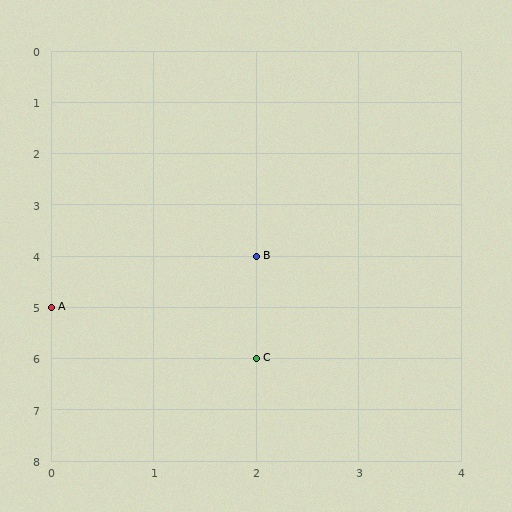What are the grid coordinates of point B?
Point B is at grid coordinates (2, 4).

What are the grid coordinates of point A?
Point A is at grid coordinates (0, 5).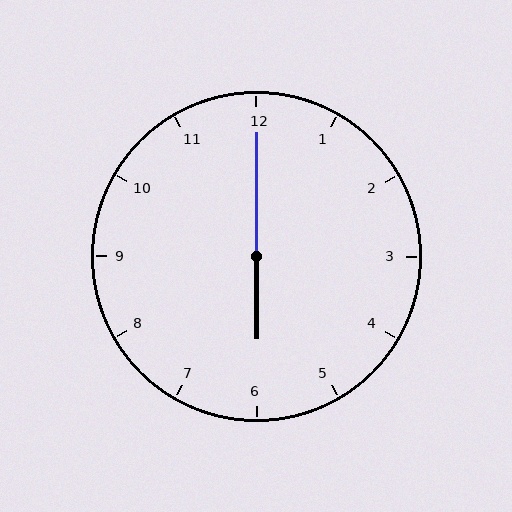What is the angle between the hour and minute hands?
Approximately 180 degrees.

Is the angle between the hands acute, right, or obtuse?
It is obtuse.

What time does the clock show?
6:00.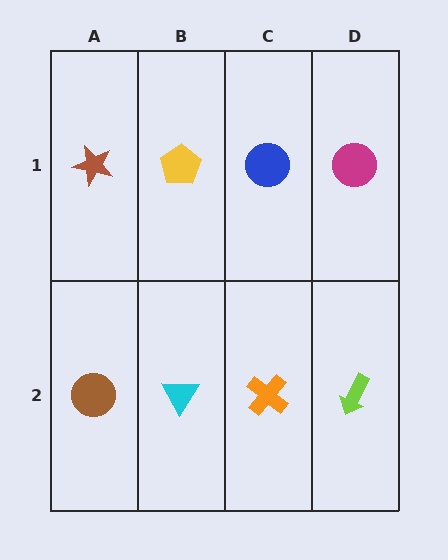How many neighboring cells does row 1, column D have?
2.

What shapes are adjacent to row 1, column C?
An orange cross (row 2, column C), a yellow pentagon (row 1, column B), a magenta circle (row 1, column D).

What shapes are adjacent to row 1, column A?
A brown circle (row 2, column A), a yellow pentagon (row 1, column B).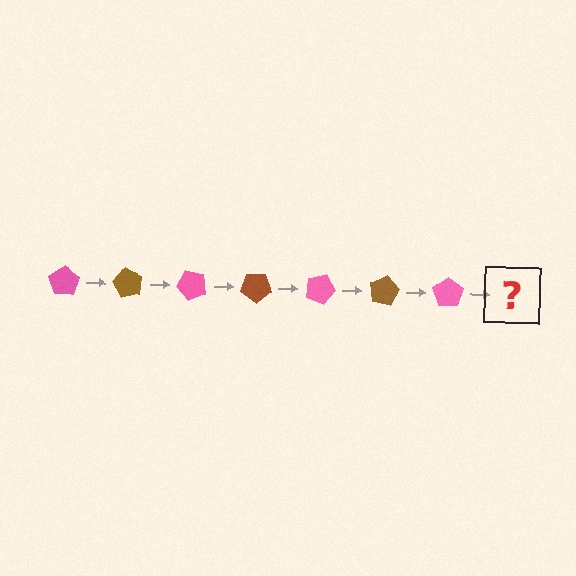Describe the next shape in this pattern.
It should be a brown pentagon, rotated 420 degrees from the start.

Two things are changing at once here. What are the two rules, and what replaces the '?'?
The two rules are that it rotates 60 degrees each step and the color cycles through pink and brown. The '?' should be a brown pentagon, rotated 420 degrees from the start.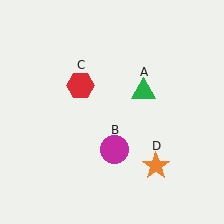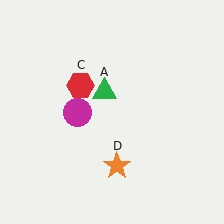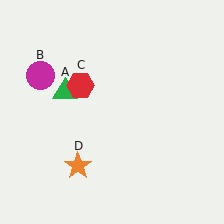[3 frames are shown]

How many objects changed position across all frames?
3 objects changed position: green triangle (object A), magenta circle (object B), orange star (object D).